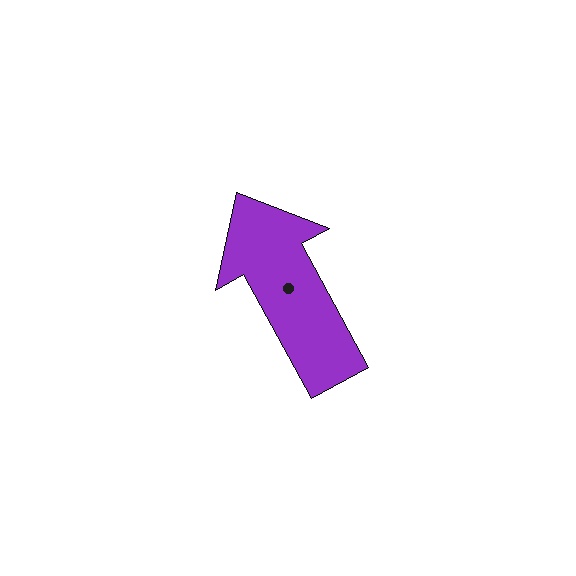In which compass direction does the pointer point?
Northwest.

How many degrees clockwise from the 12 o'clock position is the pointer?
Approximately 331 degrees.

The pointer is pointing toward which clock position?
Roughly 11 o'clock.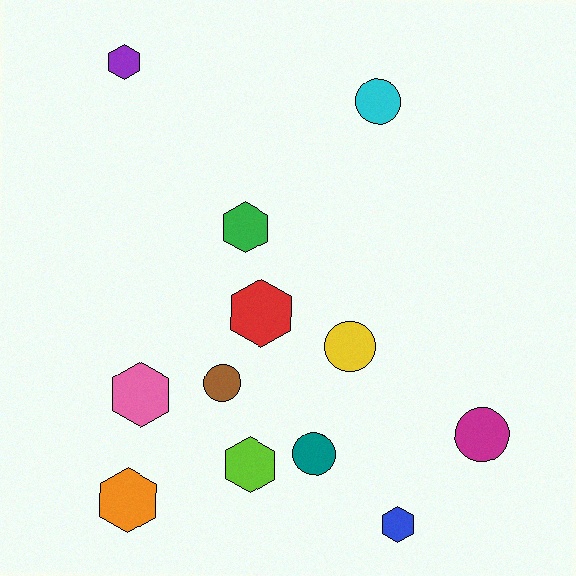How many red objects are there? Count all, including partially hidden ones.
There is 1 red object.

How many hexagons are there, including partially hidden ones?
There are 7 hexagons.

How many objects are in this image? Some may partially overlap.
There are 12 objects.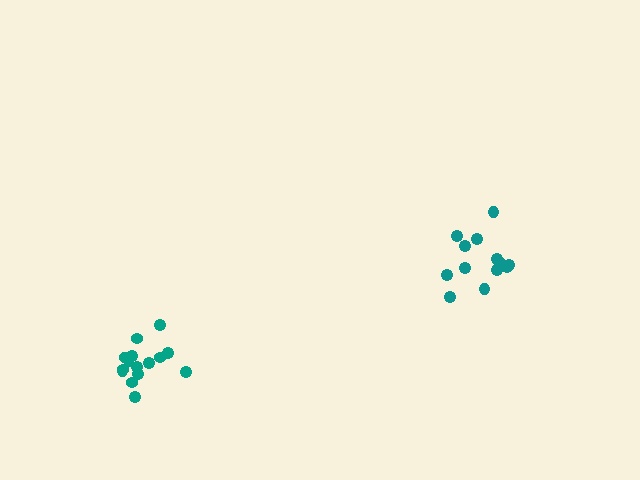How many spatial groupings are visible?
There are 2 spatial groupings.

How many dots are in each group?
Group 1: 15 dots, Group 2: 13 dots (28 total).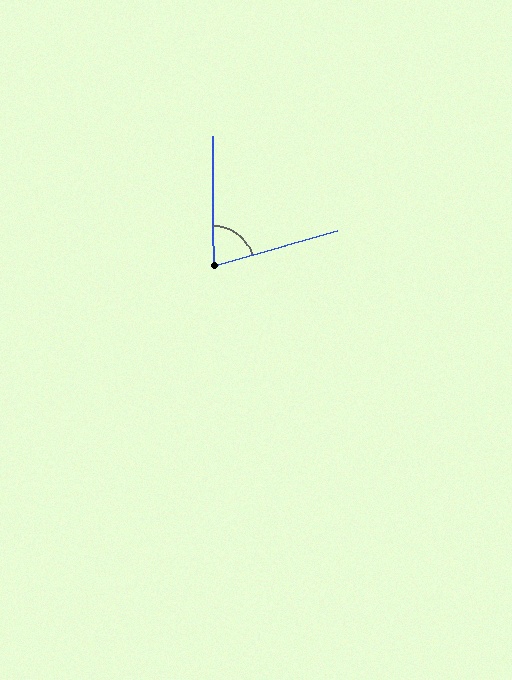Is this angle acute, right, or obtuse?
It is acute.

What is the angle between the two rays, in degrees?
Approximately 74 degrees.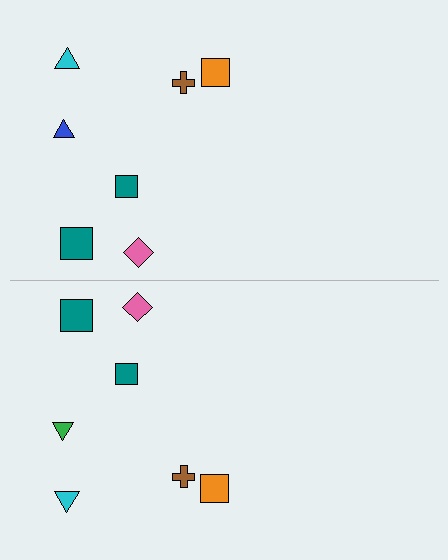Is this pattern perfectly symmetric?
No, the pattern is not perfectly symmetric. The green triangle on the bottom side breaks the symmetry — its mirror counterpart is blue.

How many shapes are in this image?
There are 14 shapes in this image.